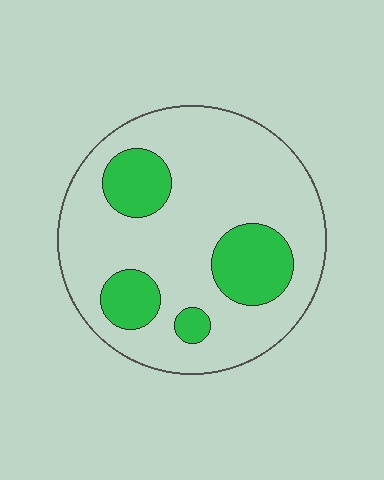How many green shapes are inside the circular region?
4.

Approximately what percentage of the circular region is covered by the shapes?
Approximately 25%.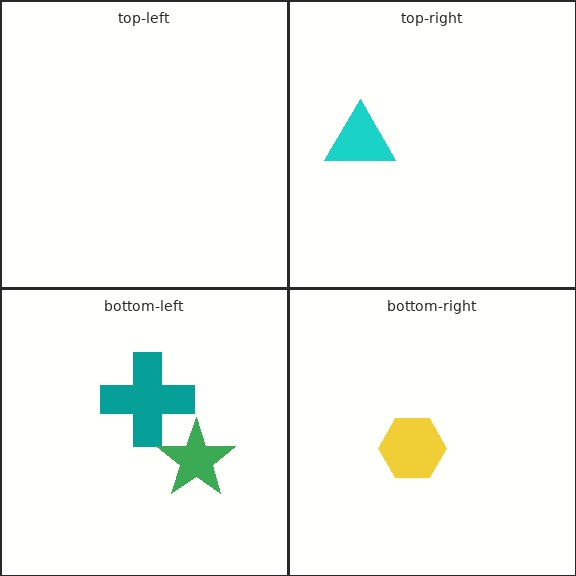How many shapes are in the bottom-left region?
2.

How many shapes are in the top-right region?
1.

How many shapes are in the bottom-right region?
1.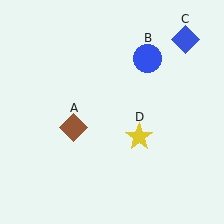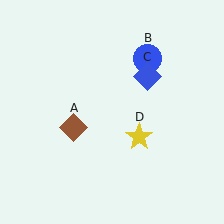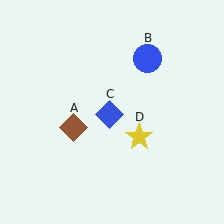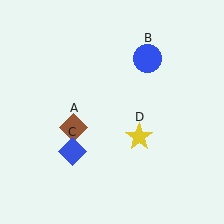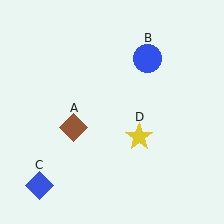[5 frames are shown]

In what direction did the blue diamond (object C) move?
The blue diamond (object C) moved down and to the left.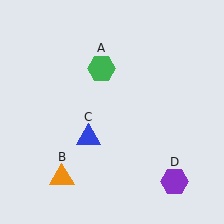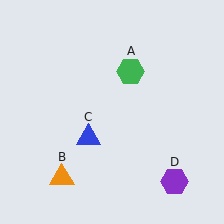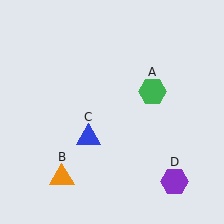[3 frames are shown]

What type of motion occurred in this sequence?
The green hexagon (object A) rotated clockwise around the center of the scene.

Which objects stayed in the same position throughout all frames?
Orange triangle (object B) and blue triangle (object C) and purple hexagon (object D) remained stationary.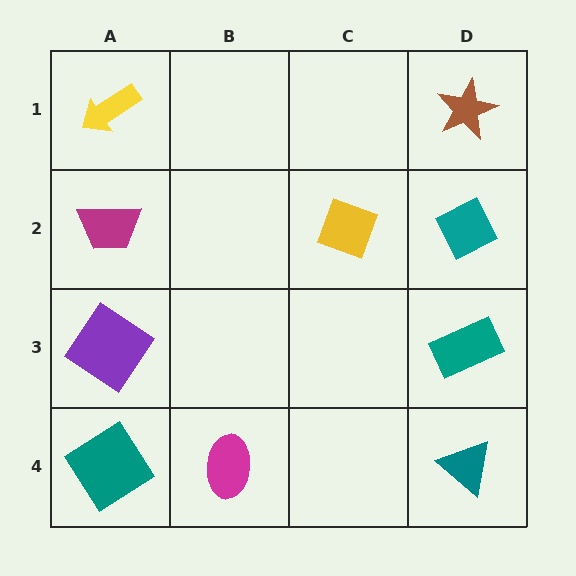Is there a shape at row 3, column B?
No, that cell is empty.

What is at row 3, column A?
A purple diamond.